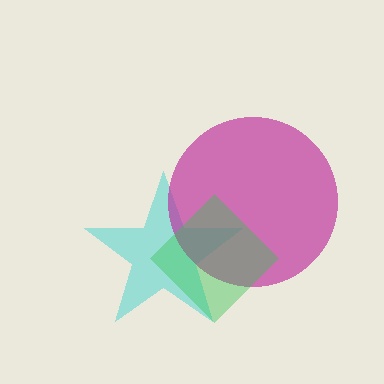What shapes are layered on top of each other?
The layered shapes are: a cyan star, a magenta circle, a green diamond.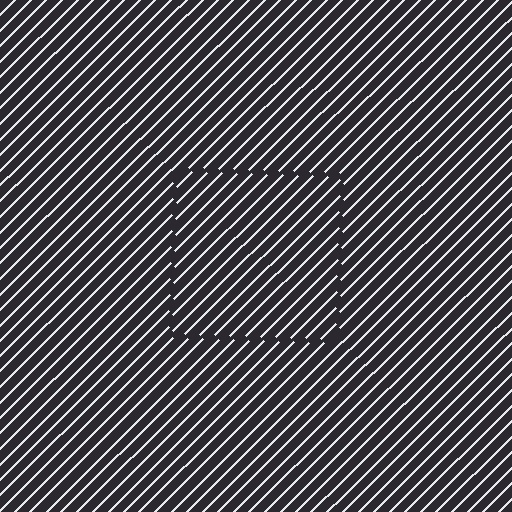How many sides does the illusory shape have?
4 sides — the line-ends trace a square.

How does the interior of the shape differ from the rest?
The interior of the shape contains the same grating, shifted by half a period — the contour is defined by the phase discontinuity where line-ends from the inner and outer gratings abut.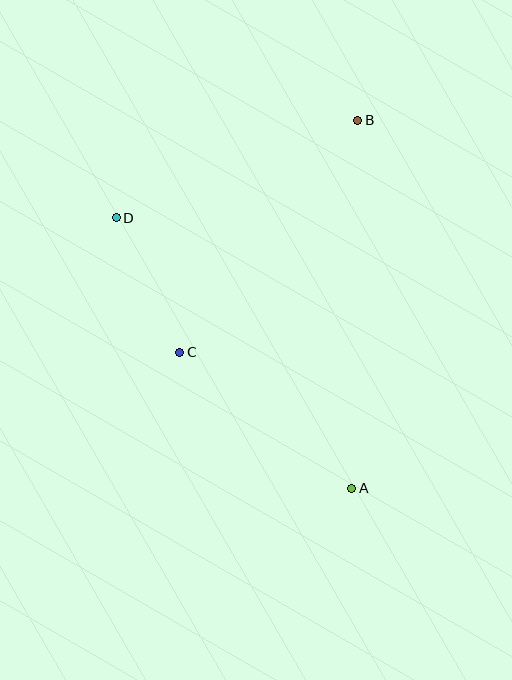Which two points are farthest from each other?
Points A and B are farthest from each other.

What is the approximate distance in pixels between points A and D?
The distance between A and D is approximately 359 pixels.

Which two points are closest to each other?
Points C and D are closest to each other.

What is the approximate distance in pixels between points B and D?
The distance between B and D is approximately 261 pixels.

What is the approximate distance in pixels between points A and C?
The distance between A and C is approximately 219 pixels.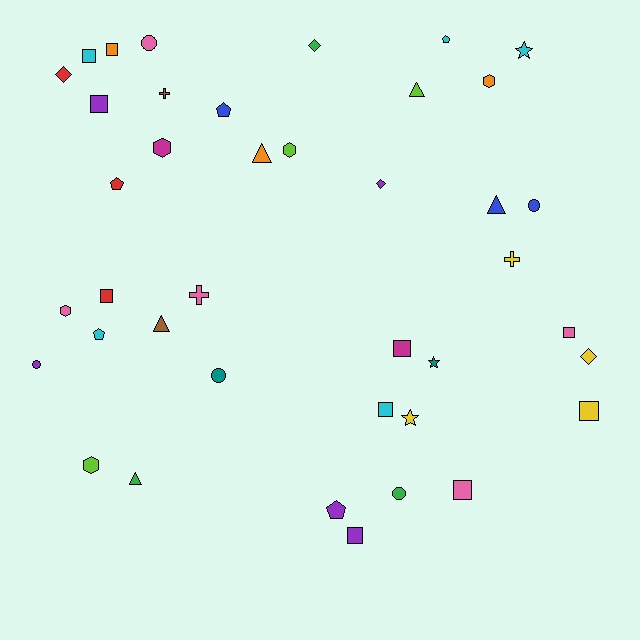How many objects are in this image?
There are 40 objects.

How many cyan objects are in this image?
There are 5 cyan objects.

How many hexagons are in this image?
There are 5 hexagons.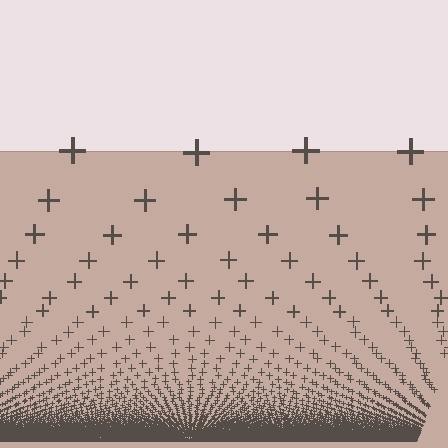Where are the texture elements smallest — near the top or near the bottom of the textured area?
Near the bottom.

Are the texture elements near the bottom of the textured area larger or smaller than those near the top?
Smaller. The gradient is inverted — elements near the bottom are smaller and denser.